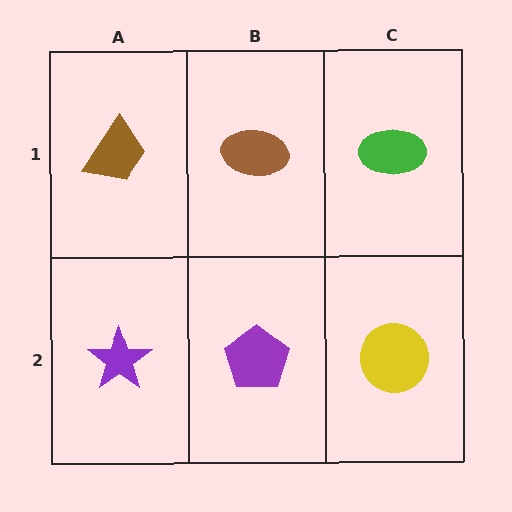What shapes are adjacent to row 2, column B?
A brown ellipse (row 1, column B), a purple star (row 2, column A), a yellow circle (row 2, column C).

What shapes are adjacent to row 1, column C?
A yellow circle (row 2, column C), a brown ellipse (row 1, column B).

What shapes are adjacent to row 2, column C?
A green ellipse (row 1, column C), a purple pentagon (row 2, column B).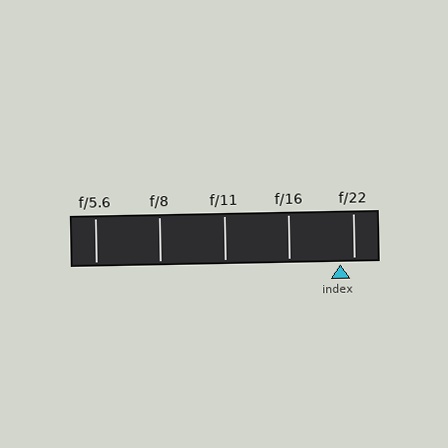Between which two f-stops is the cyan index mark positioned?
The index mark is between f/16 and f/22.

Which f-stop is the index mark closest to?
The index mark is closest to f/22.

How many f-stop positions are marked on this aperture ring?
There are 5 f-stop positions marked.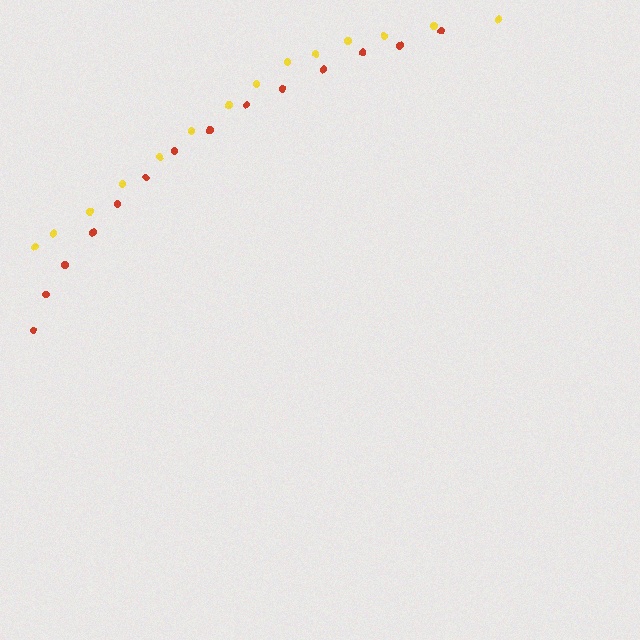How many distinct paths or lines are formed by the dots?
There are 2 distinct paths.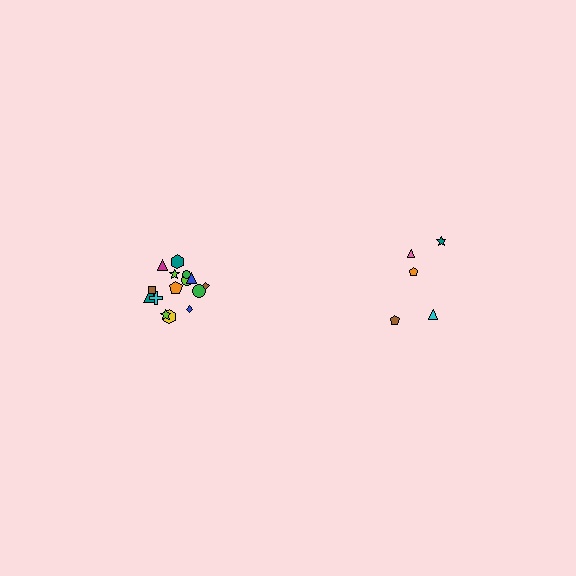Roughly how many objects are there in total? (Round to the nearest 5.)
Roughly 20 objects in total.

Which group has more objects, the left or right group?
The left group.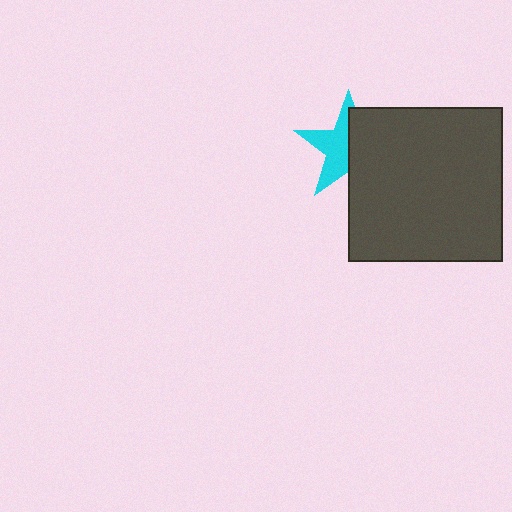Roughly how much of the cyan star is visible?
About half of it is visible (roughly 50%).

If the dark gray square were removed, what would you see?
You would see the complete cyan star.